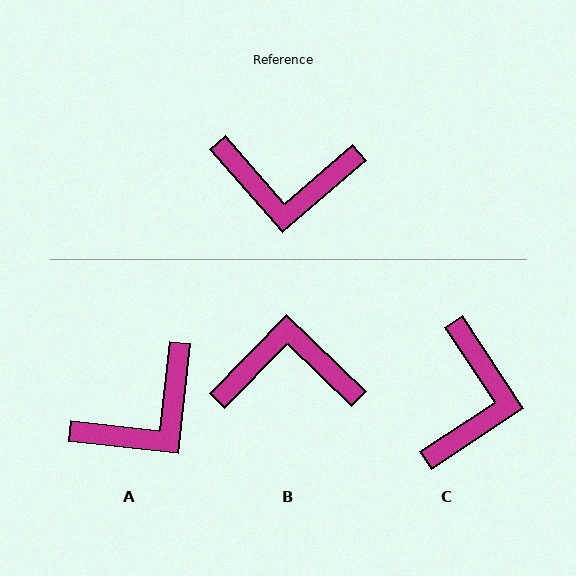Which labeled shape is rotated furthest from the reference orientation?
B, about 175 degrees away.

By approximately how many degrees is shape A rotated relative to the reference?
Approximately 43 degrees counter-clockwise.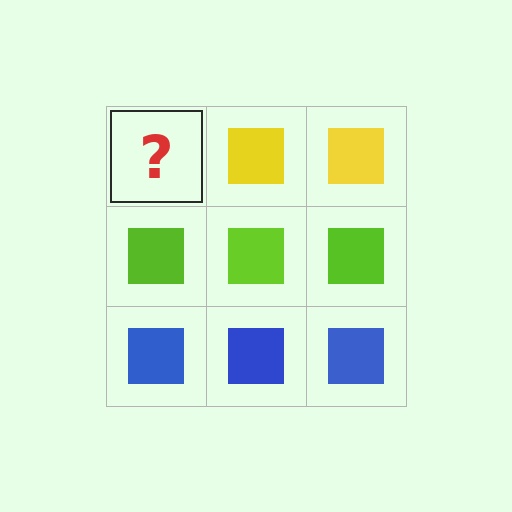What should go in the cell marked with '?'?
The missing cell should contain a yellow square.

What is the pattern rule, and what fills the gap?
The rule is that each row has a consistent color. The gap should be filled with a yellow square.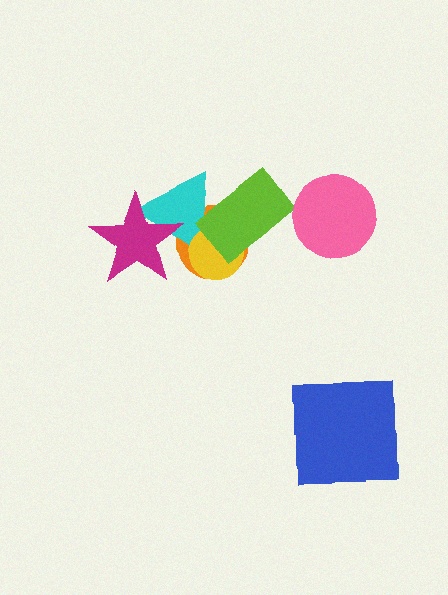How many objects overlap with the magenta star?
2 objects overlap with the magenta star.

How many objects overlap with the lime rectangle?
3 objects overlap with the lime rectangle.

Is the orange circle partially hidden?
Yes, it is partially covered by another shape.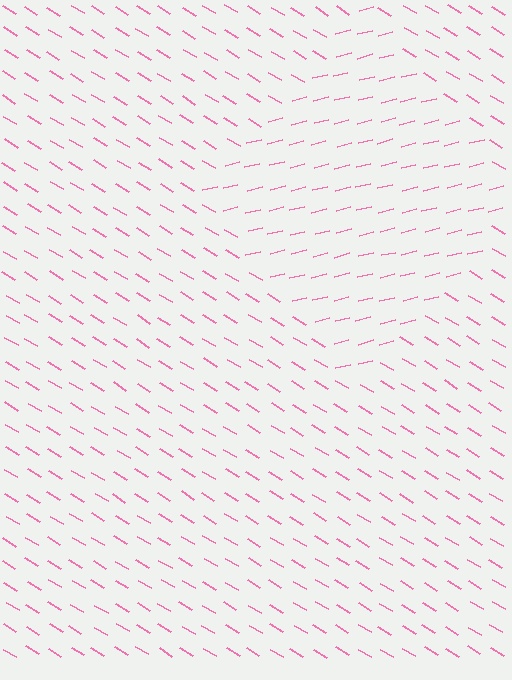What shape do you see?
I see a diamond.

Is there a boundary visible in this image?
Yes, there is a texture boundary formed by a change in line orientation.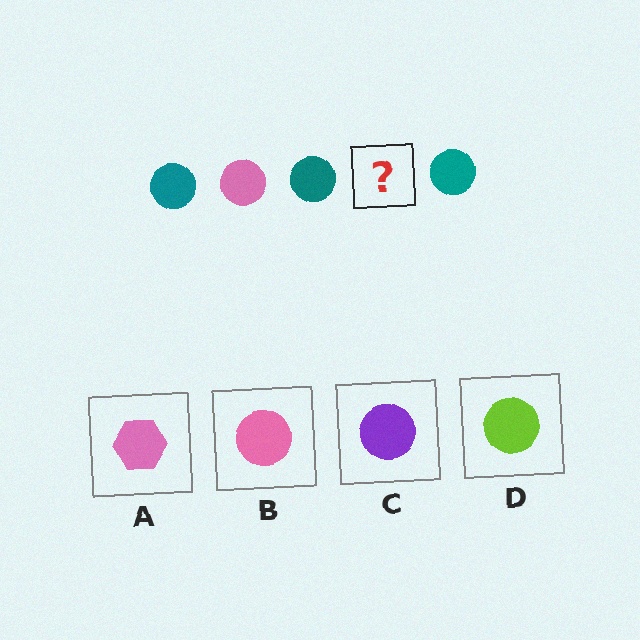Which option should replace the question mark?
Option B.